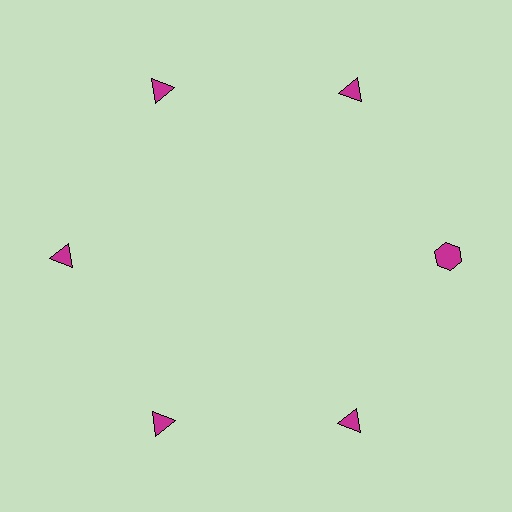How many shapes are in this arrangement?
There are 6 shapes arranged in a ring pattern.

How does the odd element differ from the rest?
It has a different shape: hexagon instead of triangle.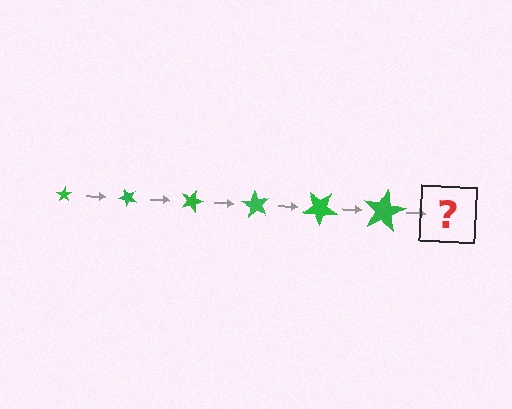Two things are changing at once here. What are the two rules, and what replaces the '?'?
The two rules are that the star grows larger each step and it rotates 45 degrees each step. The '?' should be a star, larger than the previous one and rotated 270 degrees from the start.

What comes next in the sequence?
The next element should be a star, larger than the previous one and rotated 270 degrees from the start.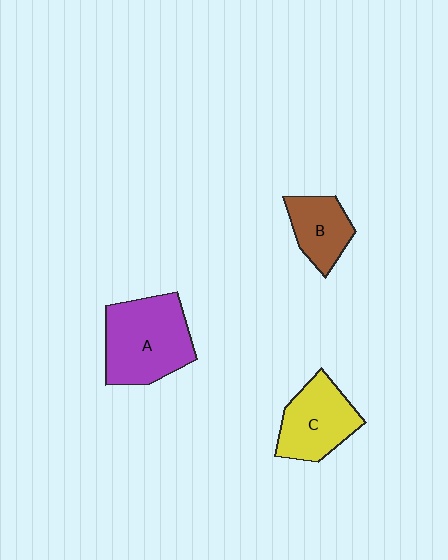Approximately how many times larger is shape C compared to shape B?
Approximately 1.4 times.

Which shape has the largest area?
Shape A (purple).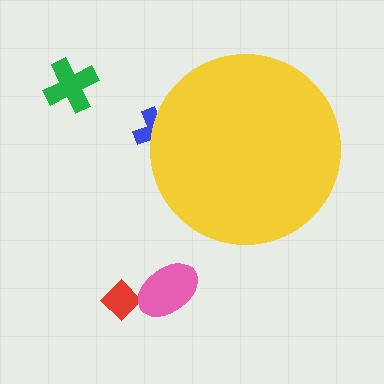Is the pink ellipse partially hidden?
No, the pink ellipse is fully visible.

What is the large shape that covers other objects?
A yellow circle.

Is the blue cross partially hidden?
Yes, the blue cross is partially hidden behind the yellow circle.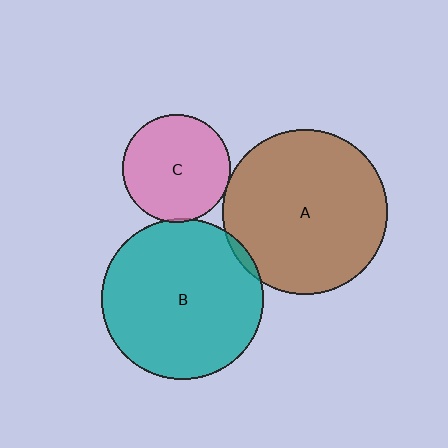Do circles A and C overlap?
Yes.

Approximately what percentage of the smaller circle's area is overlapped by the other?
Approximately 5%.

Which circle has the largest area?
Circle A (brown).